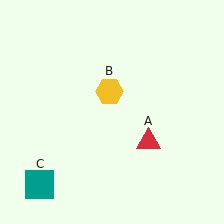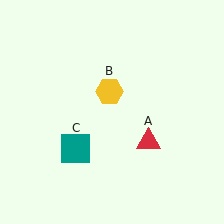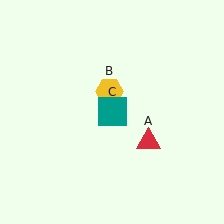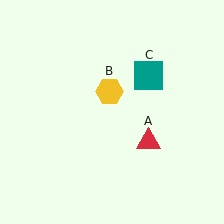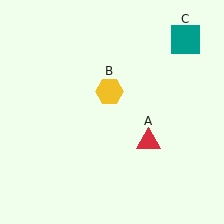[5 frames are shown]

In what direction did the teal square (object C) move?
The teal square (object C) moved up and to the right.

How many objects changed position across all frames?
1 object changed position: teal square (object C).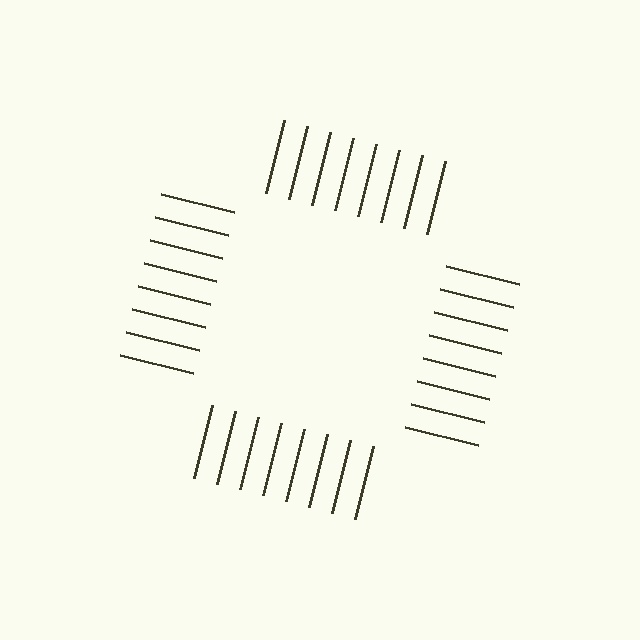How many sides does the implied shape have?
4 sides — the line-ends trace a square.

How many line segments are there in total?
32 — 8 along each of the 4 edges.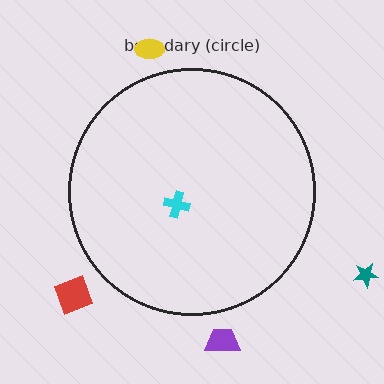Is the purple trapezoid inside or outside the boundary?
Outside.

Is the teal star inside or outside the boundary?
Outside.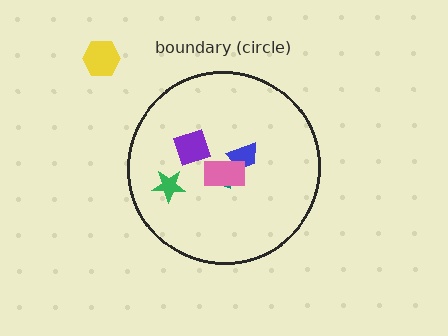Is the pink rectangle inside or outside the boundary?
Inside.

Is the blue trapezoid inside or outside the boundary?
Inside.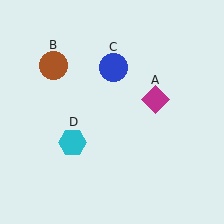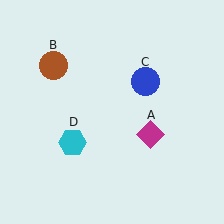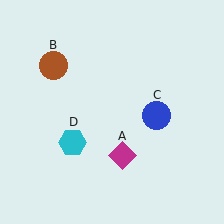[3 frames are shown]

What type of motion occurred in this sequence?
The magenta diamond (object A), blue circle (object C) rotated clockwise around the center of the scene.